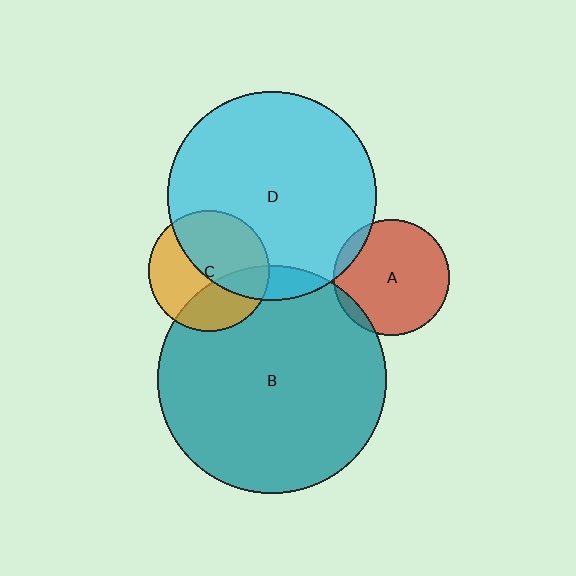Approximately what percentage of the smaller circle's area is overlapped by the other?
Approximately 10%.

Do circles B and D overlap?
Yes.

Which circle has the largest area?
Circle B (teal).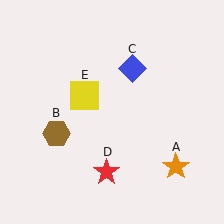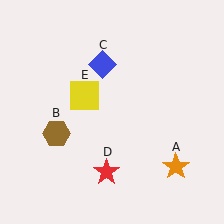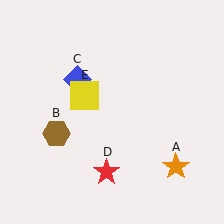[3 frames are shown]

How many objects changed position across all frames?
1 object changed position: blue diamond (object C).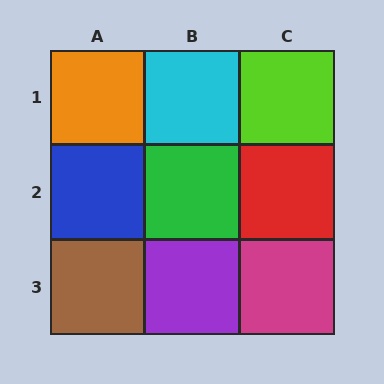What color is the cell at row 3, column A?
Brown.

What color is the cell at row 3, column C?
Magenta.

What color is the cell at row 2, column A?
Blue.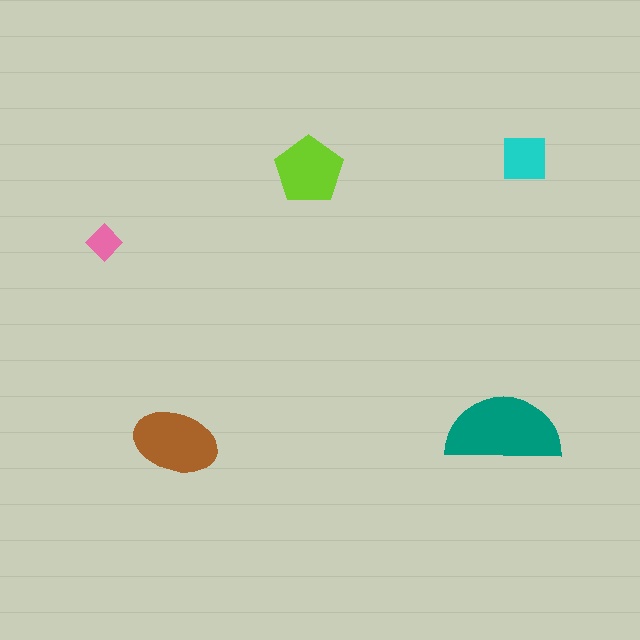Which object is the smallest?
The pink diamond.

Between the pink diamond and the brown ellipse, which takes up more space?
The brown ellipse.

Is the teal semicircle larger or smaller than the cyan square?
Larger.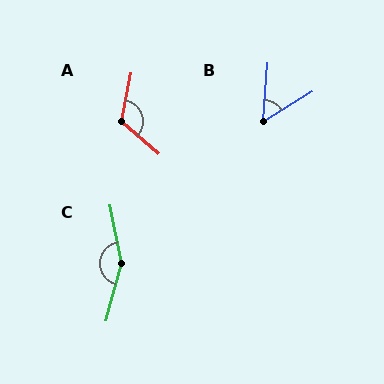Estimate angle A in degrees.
Approximately 121 degrees.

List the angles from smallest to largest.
B (54°), A (121°), C (154°).